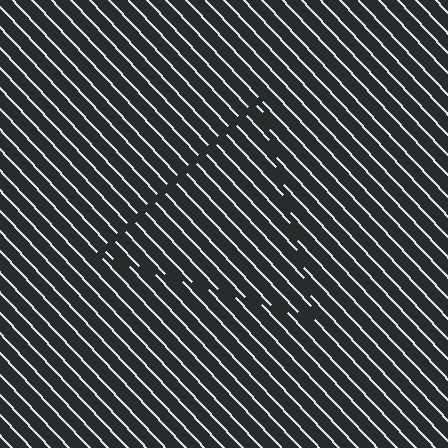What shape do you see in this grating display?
An illusory triangle. The interior of the shape contains the same grating, shifted by half a period — the contour is defined by the phase discontinuity where line-ends from the inner and outer gratings abut.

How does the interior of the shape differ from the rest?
The interior of the shape contains the same grating, shifted by half a period — the contour is defined by the phase discontinuity where line-ends from the inner and outer gratings abut.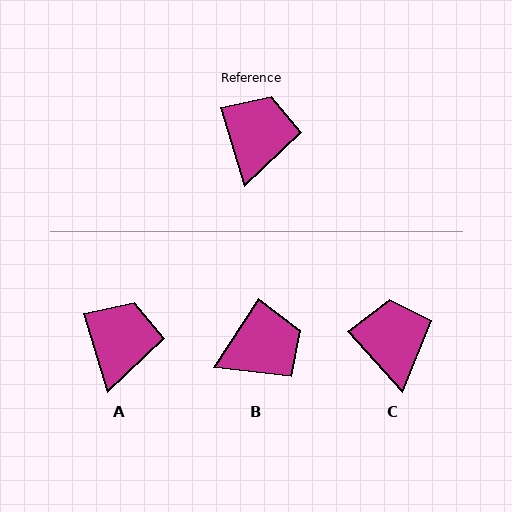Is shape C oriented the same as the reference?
No, it is off by about 25 degrees.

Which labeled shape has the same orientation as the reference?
A.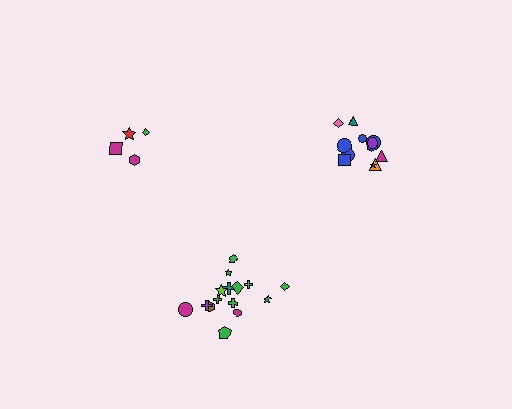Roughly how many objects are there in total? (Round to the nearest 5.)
Roughly 30 objects in total.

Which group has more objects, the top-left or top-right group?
The top-right group.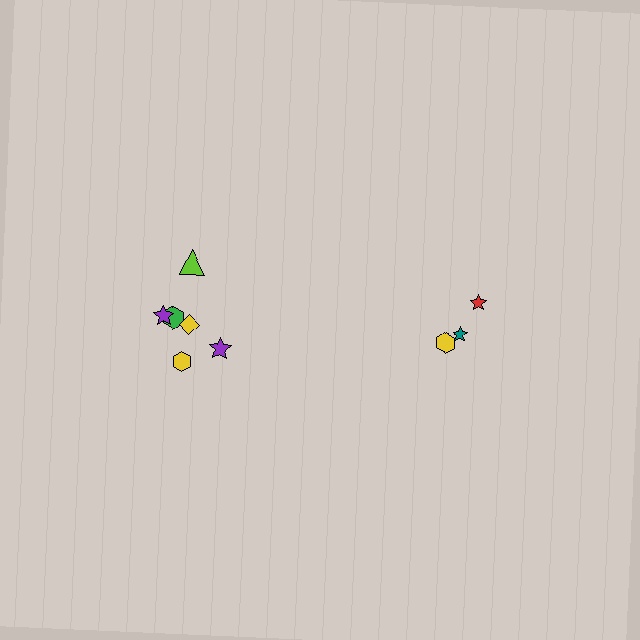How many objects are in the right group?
There are 3 objects.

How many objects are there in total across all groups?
There are 9 objects.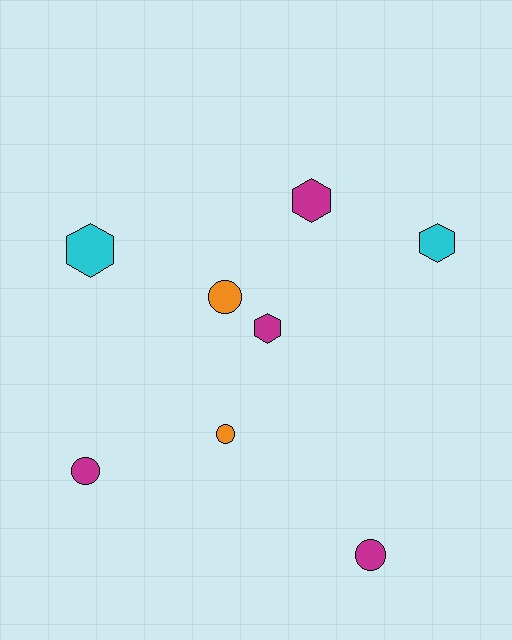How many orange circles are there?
There are 2 orange circles.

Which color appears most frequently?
Magenta, with 4 objects.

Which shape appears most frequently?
Hexagon, with 4 objects.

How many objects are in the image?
There are 8 objects.